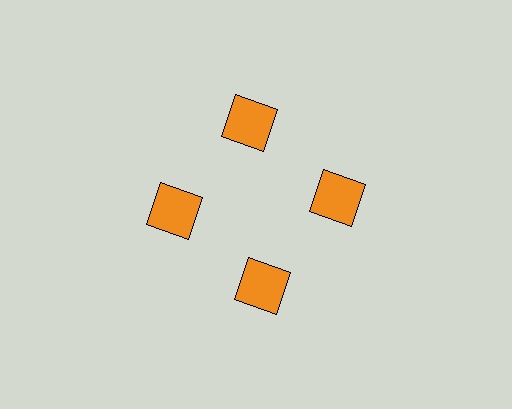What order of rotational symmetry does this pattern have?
This pattern has 4-fold rotational symmetry.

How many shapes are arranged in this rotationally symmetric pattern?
There are 4 shapes, arranged in 4 groups of 1.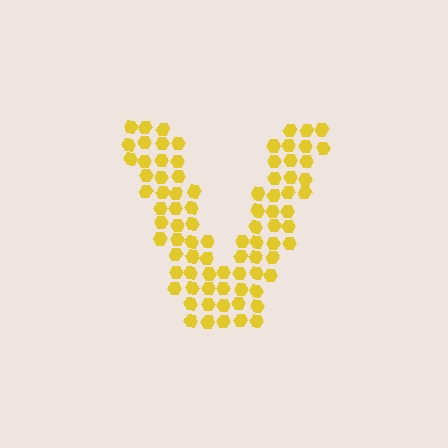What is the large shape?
The large shape is the letter V.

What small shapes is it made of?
It is made of small hexagons.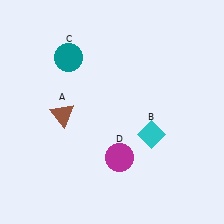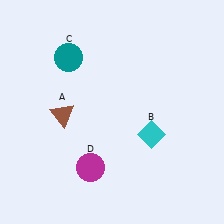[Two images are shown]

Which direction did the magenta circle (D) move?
The magenta circle (D) moved left.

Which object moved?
The magenta circle (D) moved left.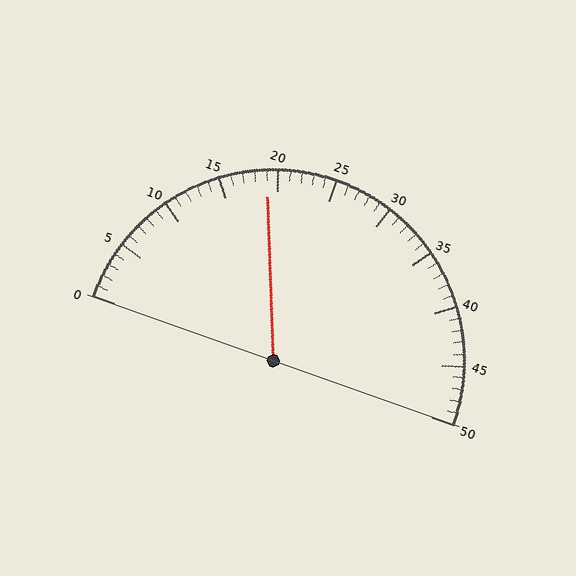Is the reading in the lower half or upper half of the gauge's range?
The reading is in the lower half of the range (0 to 50).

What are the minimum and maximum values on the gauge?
The gauge ranges from 0 to 50.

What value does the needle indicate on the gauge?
The needle indicates approximately 19.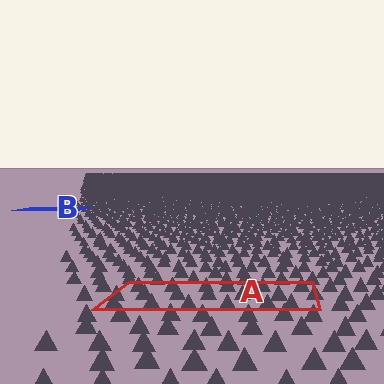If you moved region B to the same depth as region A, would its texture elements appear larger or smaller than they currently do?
They would appear larger. At a closer depth, the same texture elements are projected at a bigger on-screen size.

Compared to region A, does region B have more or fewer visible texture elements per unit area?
Region B has more texture elements per unit area — they are packed more densely because it is farther away.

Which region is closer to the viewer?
Region A is closer. The texture elements there are larger and more spread out.